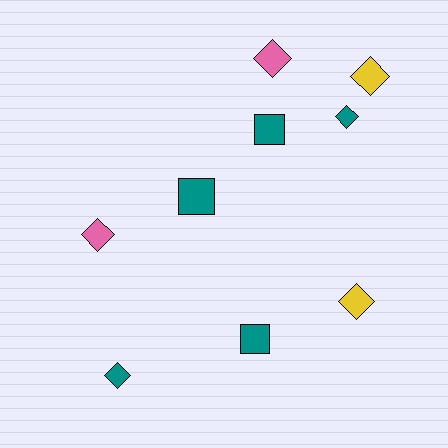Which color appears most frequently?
Teal, with 5 objects.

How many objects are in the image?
There are 9 objects.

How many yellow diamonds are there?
There are 2 yellow diamonds.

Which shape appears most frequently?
Diamond, with 6 objects.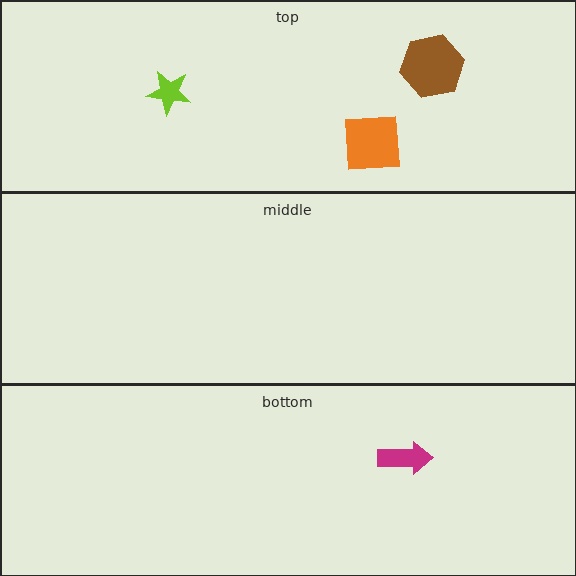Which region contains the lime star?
The top region.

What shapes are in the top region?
The lime star, the orange square, the brown hexagon.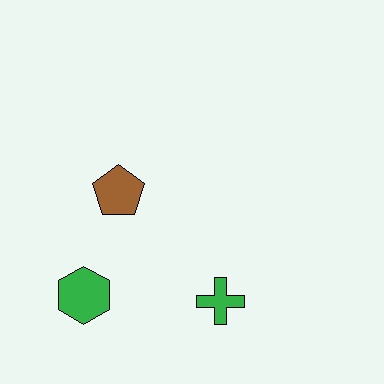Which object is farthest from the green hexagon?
The green cross is farthest from the green hexagon.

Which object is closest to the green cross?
The green hexagon is closest to the green cross.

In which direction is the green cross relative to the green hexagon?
The green cross is to the right of the green hexagon.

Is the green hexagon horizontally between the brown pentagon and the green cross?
No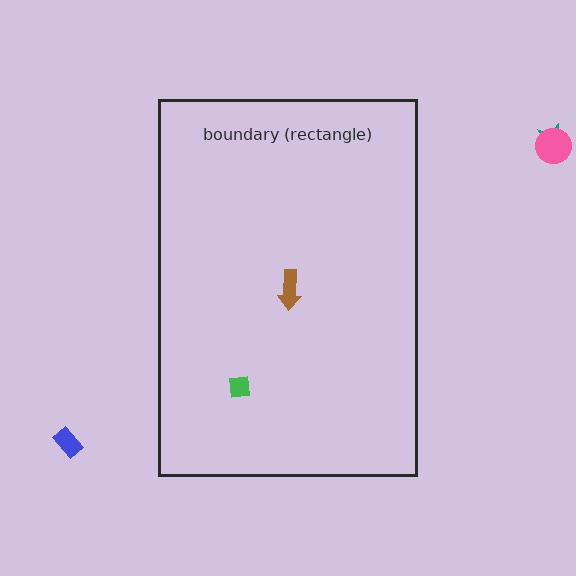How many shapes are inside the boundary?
2 inside, 3 outside.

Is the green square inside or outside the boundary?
Inside.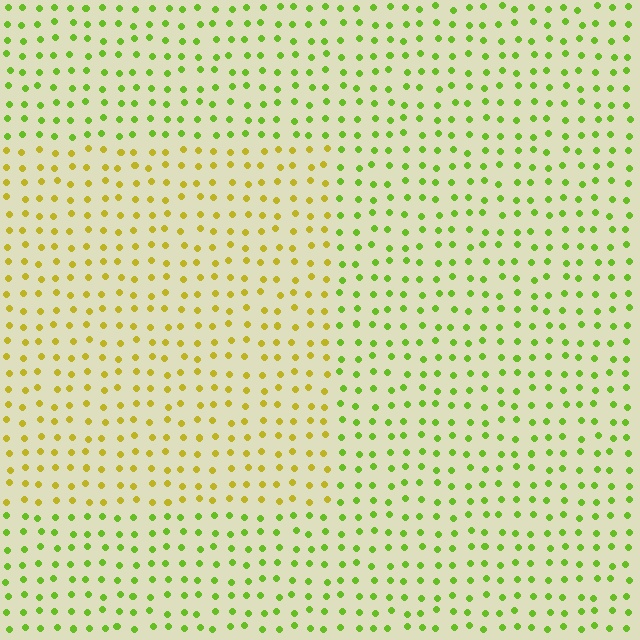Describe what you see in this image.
The image is filled with small lime elements in a uniform arrangement. A rectangle-shaped region is visible where the elements are tinted to a slightly different hue, forming a subtle color boundary.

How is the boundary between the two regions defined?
The boundary is defined purely by a slight shift in hue (about 38 degrees). Spacing, size, and orientation are identical on both sides.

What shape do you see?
I see a rectangle.